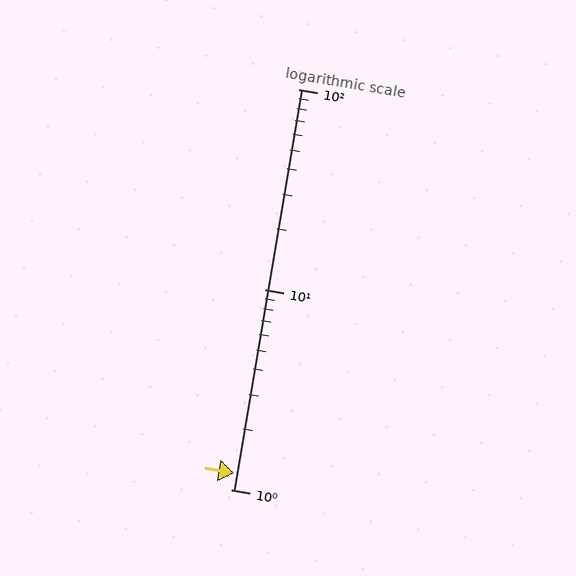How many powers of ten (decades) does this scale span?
The scale spans 2 decades, from 1 to 100.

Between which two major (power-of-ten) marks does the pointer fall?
The pointer is between 1 and 10.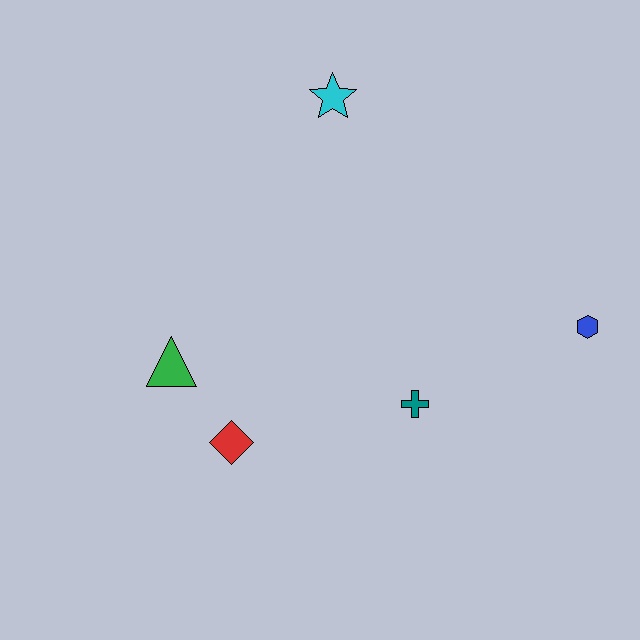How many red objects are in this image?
There is 1 red object.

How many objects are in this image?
There are 5 objects.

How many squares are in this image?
There are no squares.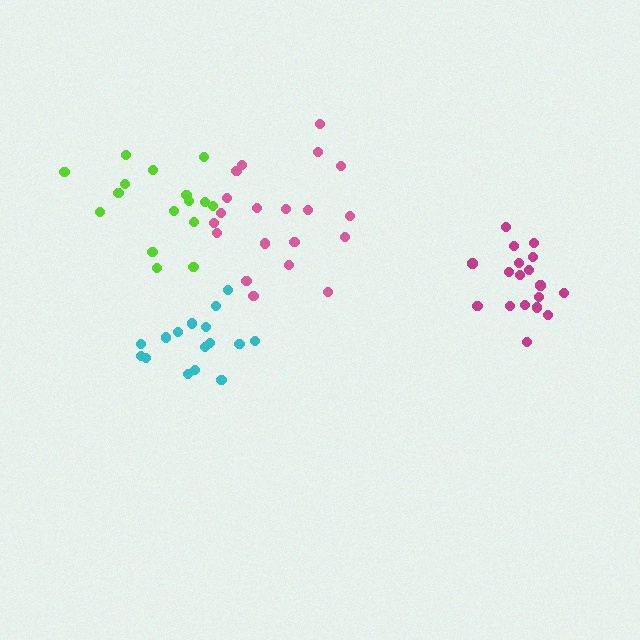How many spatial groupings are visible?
There are 4 spatial groupings.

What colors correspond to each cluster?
The clusters are colored: cyan, pink, lime, magenta.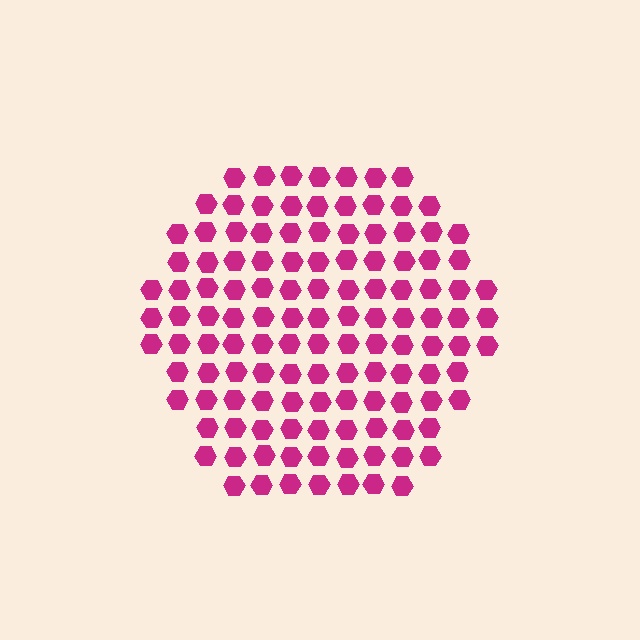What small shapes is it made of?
It is made of small hexagons.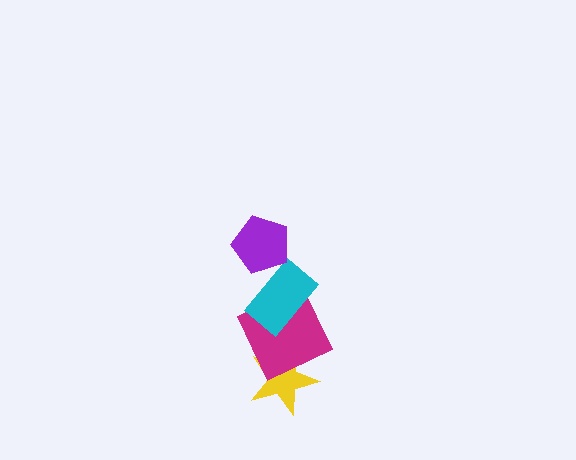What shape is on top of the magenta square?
The cyan rectangle is on top of the magenta square.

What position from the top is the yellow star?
The yellow star is 4th from the top.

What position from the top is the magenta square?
The magenta square is 3rd from the top.